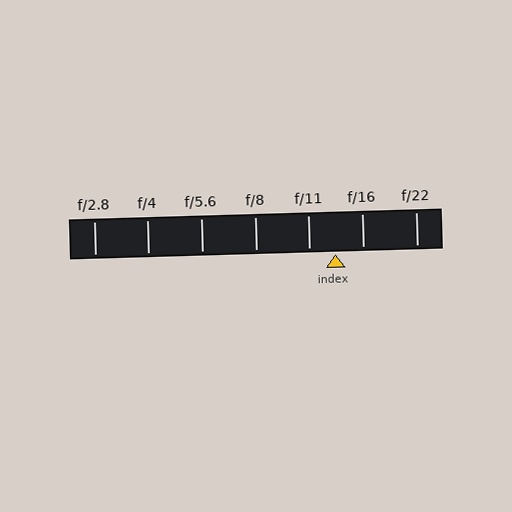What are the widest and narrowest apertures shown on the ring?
The widest aperture shown is f/2.8 and the narrowest is f/22.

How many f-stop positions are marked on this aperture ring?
There are 7 f-stop positions marked.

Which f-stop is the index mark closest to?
The index mark is closest to f/11.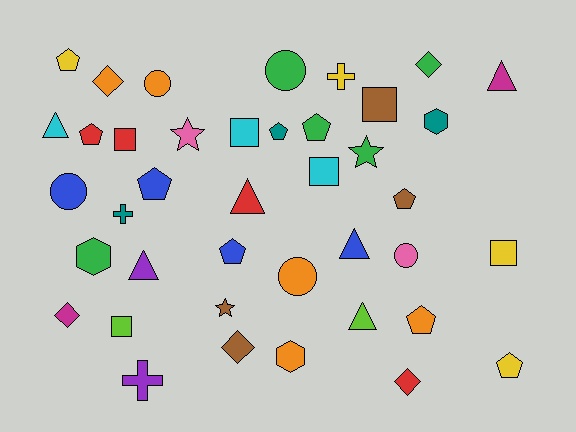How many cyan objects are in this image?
There are 3 cyan objects.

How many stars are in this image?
There are 3 stars.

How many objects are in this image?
There are 40 objects.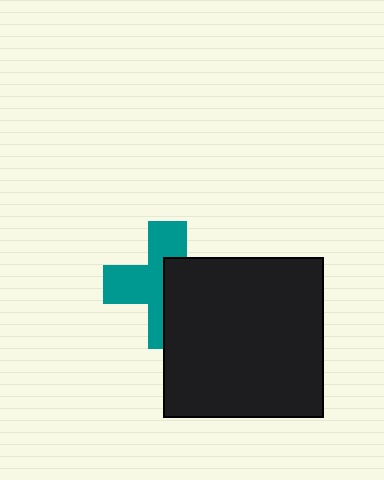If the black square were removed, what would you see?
You would see the complete teal cross.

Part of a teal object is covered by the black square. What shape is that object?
It is a cross.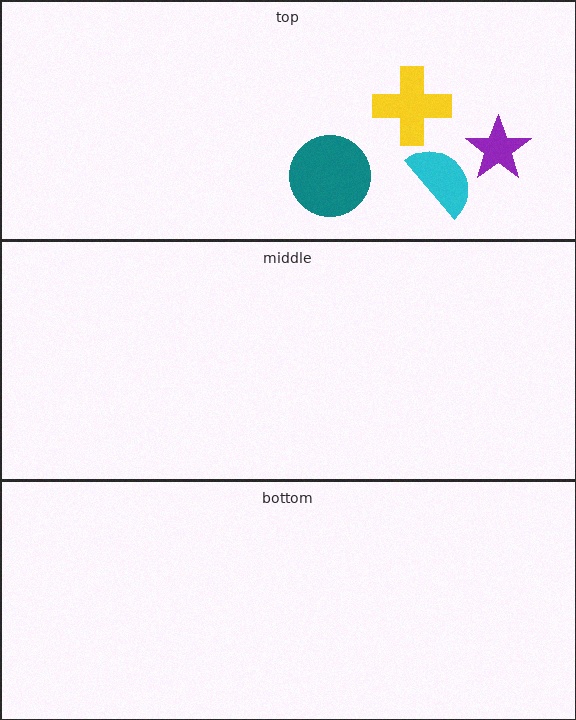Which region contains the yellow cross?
The top region.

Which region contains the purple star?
The top region.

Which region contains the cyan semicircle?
The top region.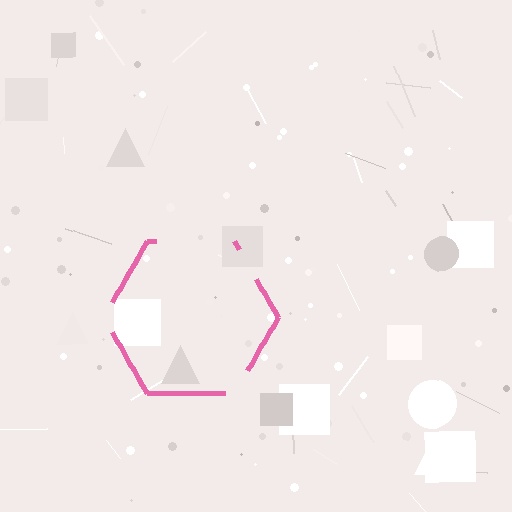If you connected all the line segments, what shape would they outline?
They would outline a hexagon.